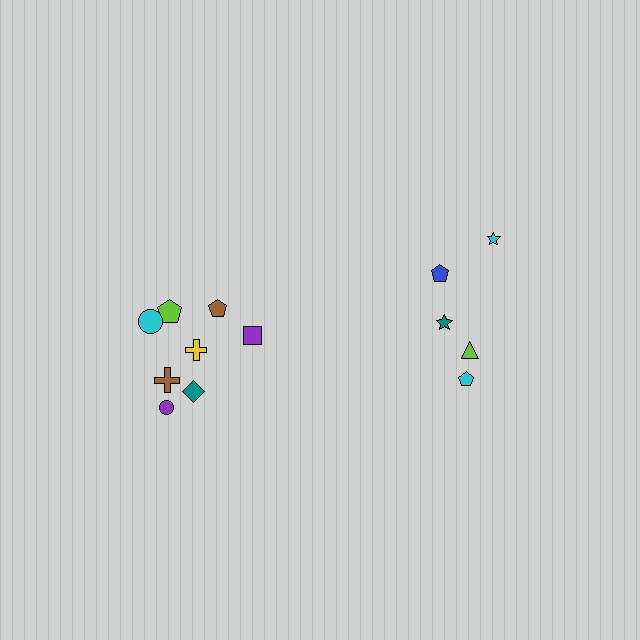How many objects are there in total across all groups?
There are 13 objects.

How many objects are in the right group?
There are 5 objects.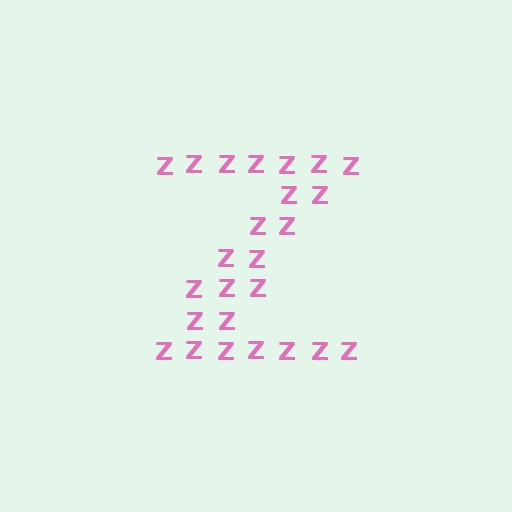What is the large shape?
The large shape is the letter Z.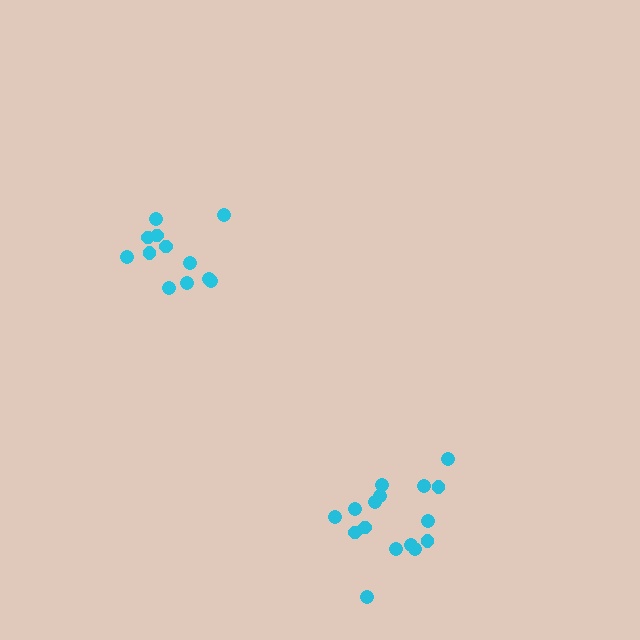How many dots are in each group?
Group 1: 12 dots, Group 2: 16 dots (28 total).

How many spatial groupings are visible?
There are 2 spatial groupings.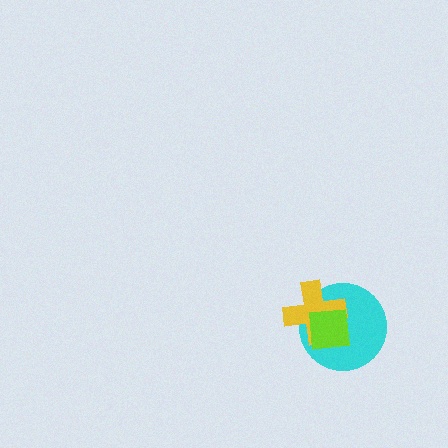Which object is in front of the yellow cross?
The lime square is in front of the yellow cross.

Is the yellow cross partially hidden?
Yes, it is partially covered by another shape.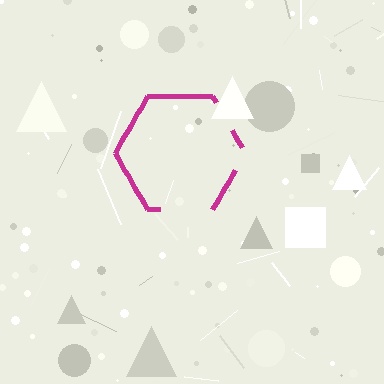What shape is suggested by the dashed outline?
The dashed outline suggests a hexagon.